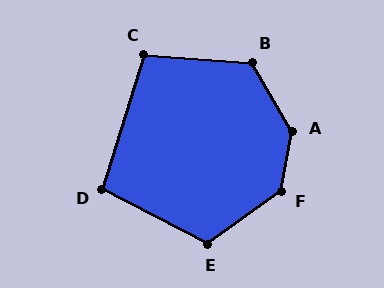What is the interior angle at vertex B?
Approximately 124 degrees (obtuse).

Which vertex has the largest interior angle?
A, at approximately 139 degrees.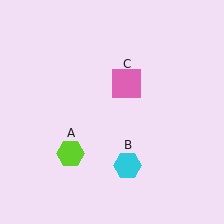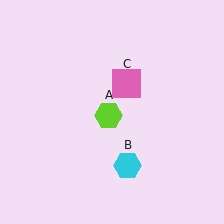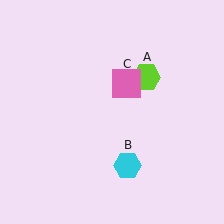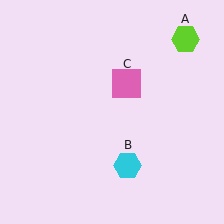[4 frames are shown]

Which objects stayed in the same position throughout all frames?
Cyan hexagon (object B) and pink square (object C) remained stationary.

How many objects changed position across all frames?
1 object changed position: lime hexagon (object A).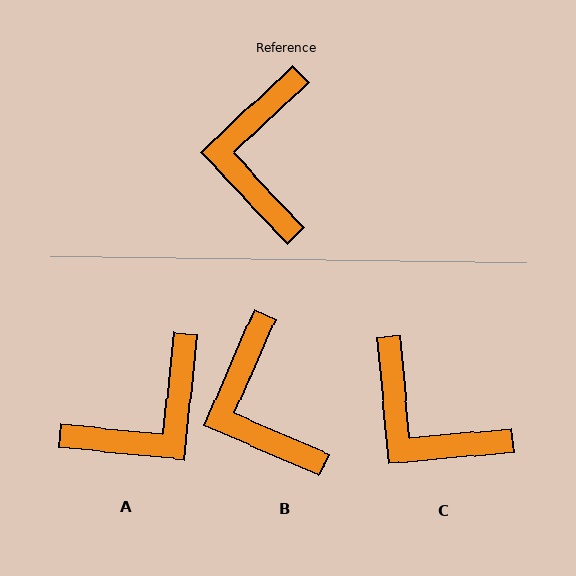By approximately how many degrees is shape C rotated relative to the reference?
Approximately 52 degrees counter-clockwise.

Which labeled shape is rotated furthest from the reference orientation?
A, about 131 degrees away.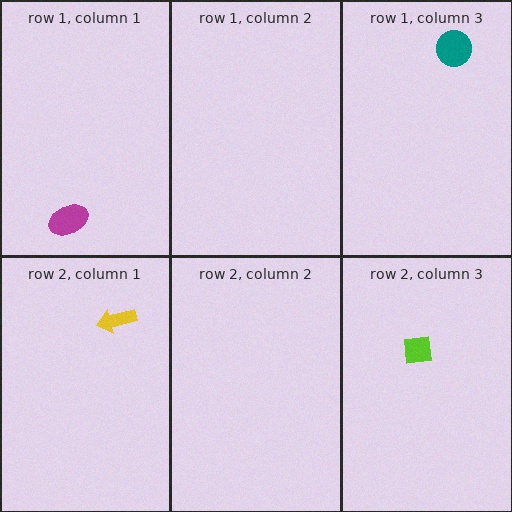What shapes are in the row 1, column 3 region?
The teal circle.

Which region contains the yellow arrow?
The row 2, column 1 region.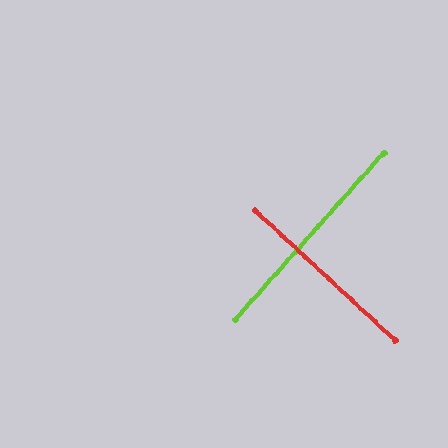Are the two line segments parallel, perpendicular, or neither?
Perpendicular — they meet at approximately 89°.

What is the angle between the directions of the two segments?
Approximately 89 degrees.